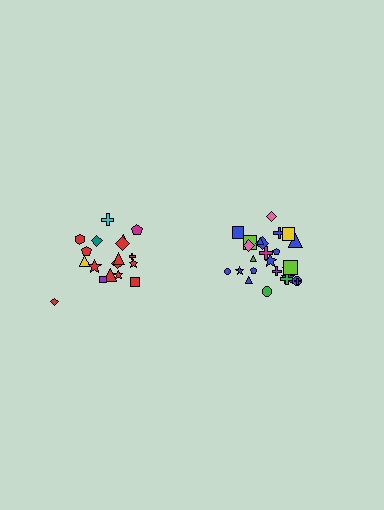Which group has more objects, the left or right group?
The right group.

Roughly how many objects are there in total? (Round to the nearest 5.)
Roughly 45 objects in total.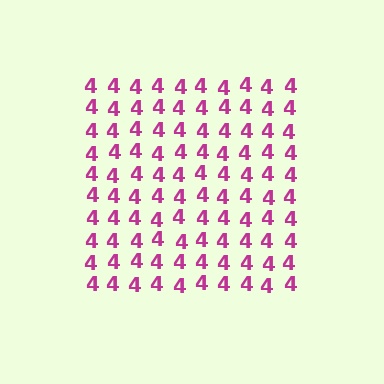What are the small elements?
The small elements are digit 4's.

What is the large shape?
The large shape is a square.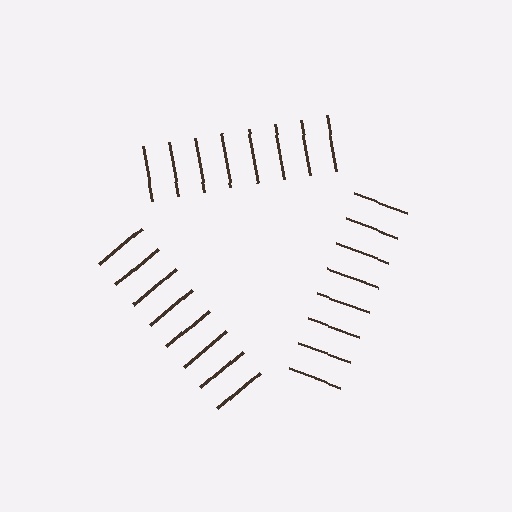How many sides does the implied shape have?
3 sides — the line-ends trace a triangle.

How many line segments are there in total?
24 — 8 along each of the 3 edges.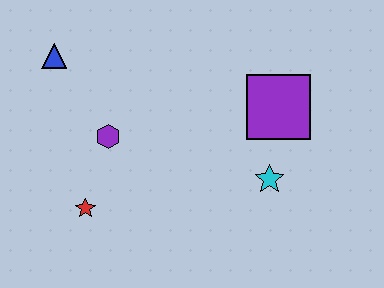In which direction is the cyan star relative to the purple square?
The cyan star is below the purple square.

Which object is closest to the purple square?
The cyan star is closest to the purple square.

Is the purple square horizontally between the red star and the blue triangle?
No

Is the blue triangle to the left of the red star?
Yes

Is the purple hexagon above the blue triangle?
No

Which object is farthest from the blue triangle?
The cyan star is farthest from the blue triangle.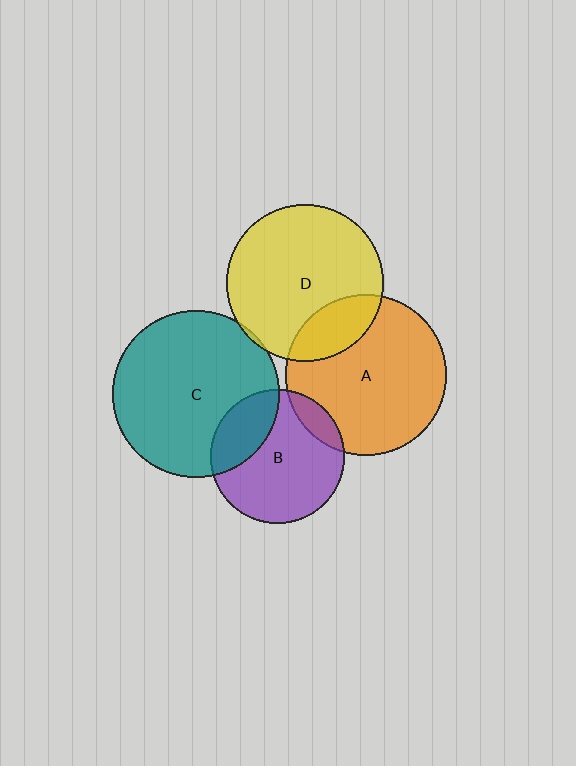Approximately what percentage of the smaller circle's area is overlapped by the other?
Approximately 10%.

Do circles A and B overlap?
Yes.